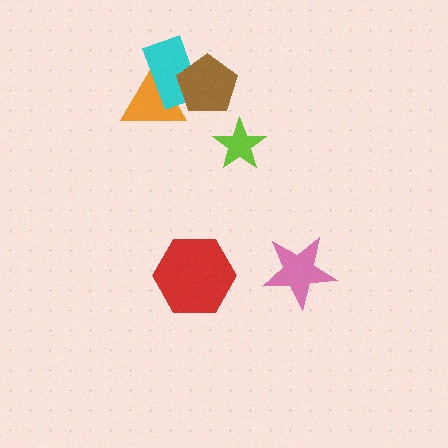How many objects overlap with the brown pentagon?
2 objects overlap with the brown pentagon.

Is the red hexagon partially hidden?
No, no other shape covers it.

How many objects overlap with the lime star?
0 objects overlap with the lime star.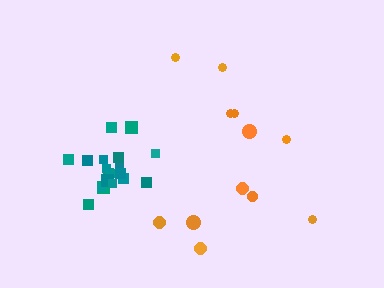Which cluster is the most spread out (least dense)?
Orange.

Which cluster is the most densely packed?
Teal.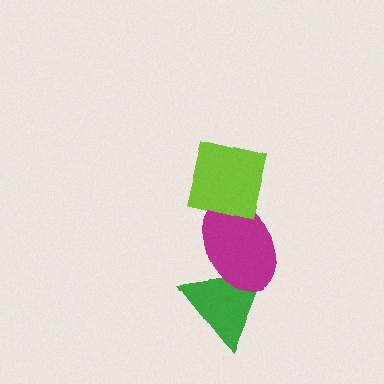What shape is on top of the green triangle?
The magenta ellipse is on top of the green triangle.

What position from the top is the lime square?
The lime square is 1st from the top.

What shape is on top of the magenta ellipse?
The lime square is on top of the magenta ellipse.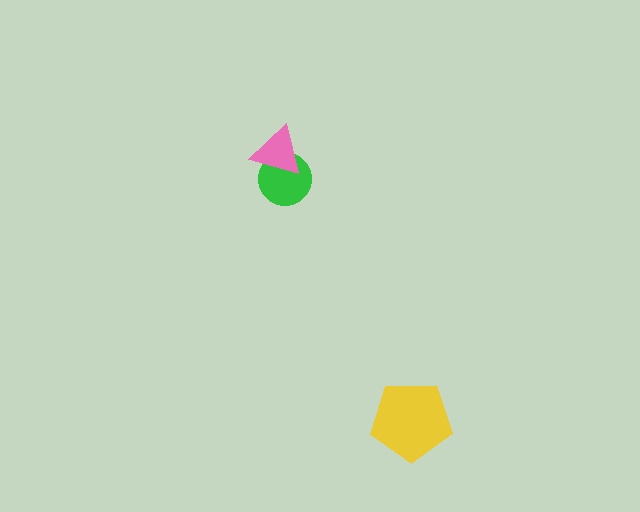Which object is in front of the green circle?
The pink triangle is in front of the green circle.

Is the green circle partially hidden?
Yes, it is partially covered by another shape.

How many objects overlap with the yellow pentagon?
0 objects overlap with the yellow pentagon.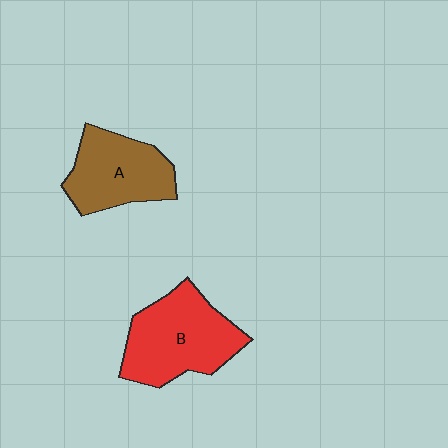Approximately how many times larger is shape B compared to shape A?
Approximately 1.2 times.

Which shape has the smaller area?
Shape A (brown).